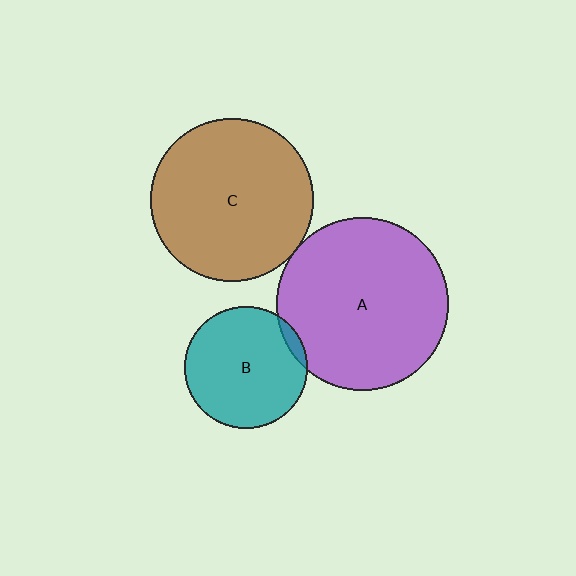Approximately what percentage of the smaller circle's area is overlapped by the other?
Approximately 5%.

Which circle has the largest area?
Circle A (purple).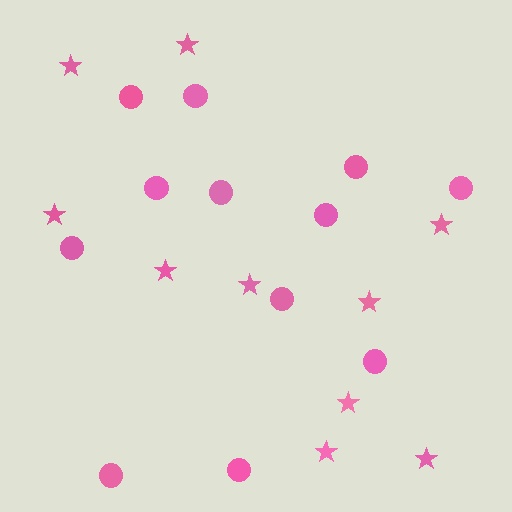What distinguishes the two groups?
There are 2 groups: one group of circles (12) and one group of stars (10).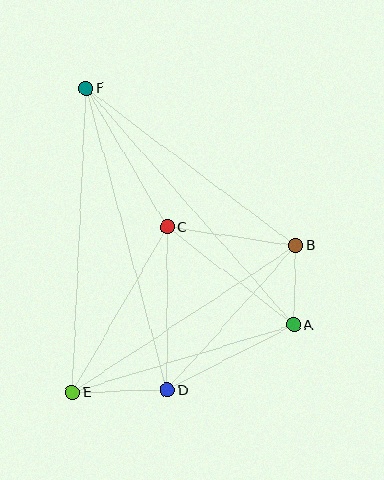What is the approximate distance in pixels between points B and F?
The distance between B and F is approximately 262 pixels.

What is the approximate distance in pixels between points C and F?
The distance between C and F is approximately 161 pixels.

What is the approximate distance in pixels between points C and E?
The distance between C and E is approximately 191 pixels.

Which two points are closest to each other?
Points A and B are closest to each other.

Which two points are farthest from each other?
Points A and F are farthest from each other.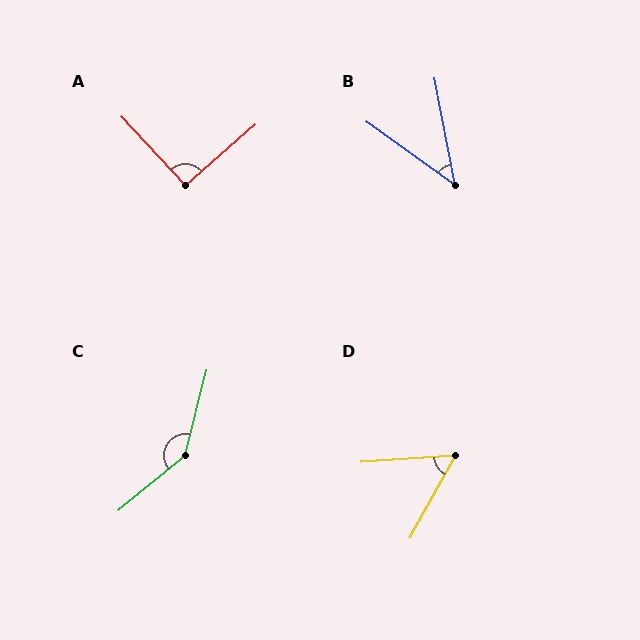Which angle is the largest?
C, at approximately 143 degrees.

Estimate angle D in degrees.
Approximately 57 degrees.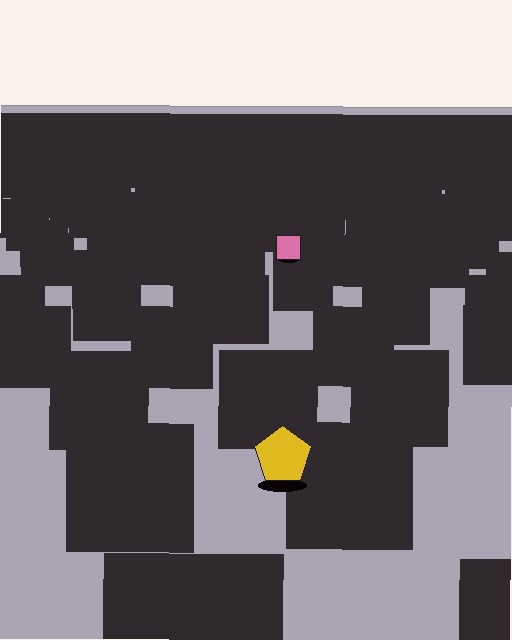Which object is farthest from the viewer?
The pink square is farthest from the viewer. It appears smaller and the ground texture around it is denser.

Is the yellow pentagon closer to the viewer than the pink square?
Yes. The yellow pentagon is closer — you can tell from the texture gradient: the ground texture is coarser near it.